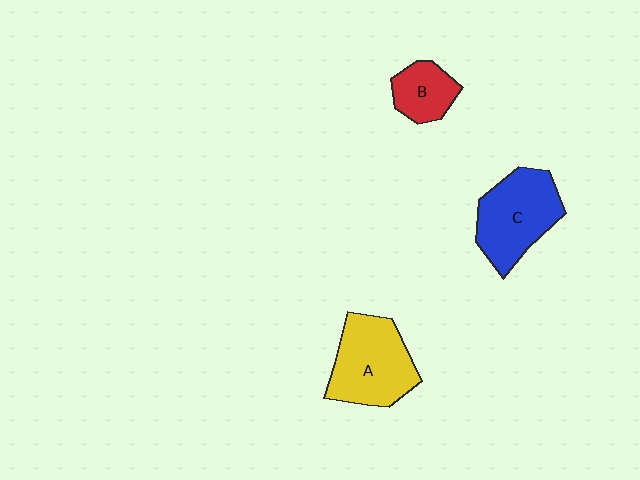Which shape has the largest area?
Shape A (yellow).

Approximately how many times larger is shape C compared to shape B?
Approximately 2.0 times.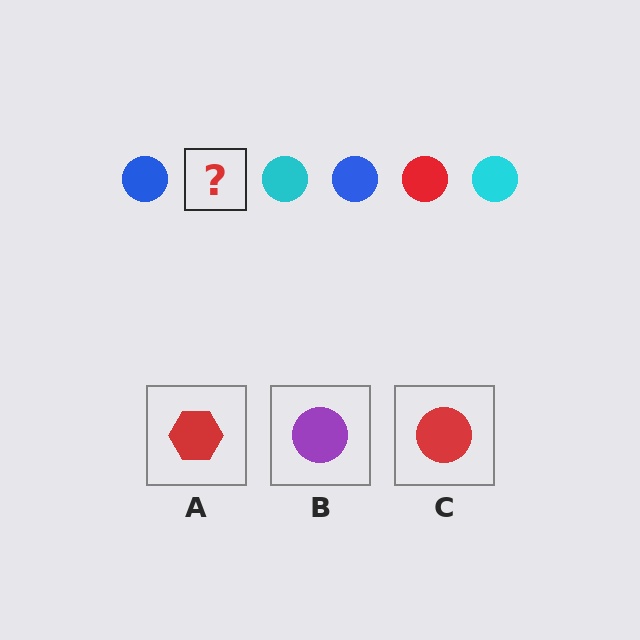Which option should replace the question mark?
Option C.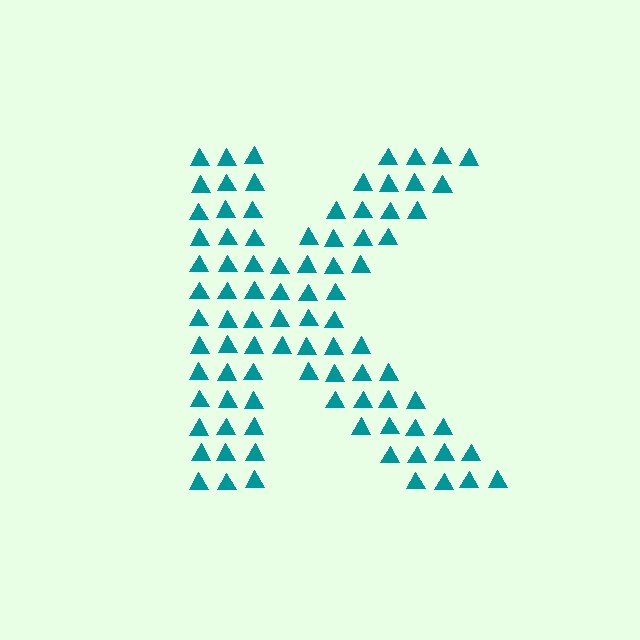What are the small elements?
The small elements are triangles.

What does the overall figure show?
The overall figure shows the letter K.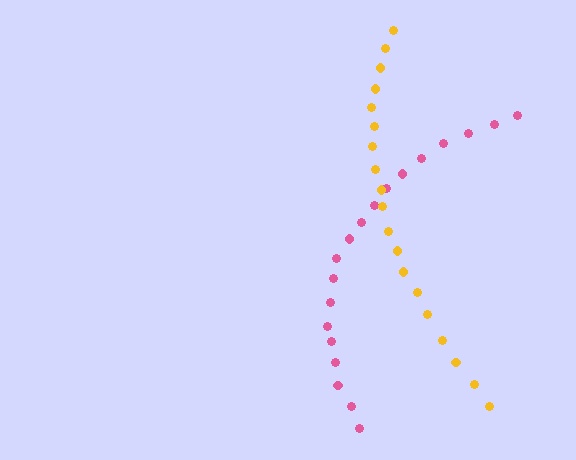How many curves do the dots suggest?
There are 2 distinct paths.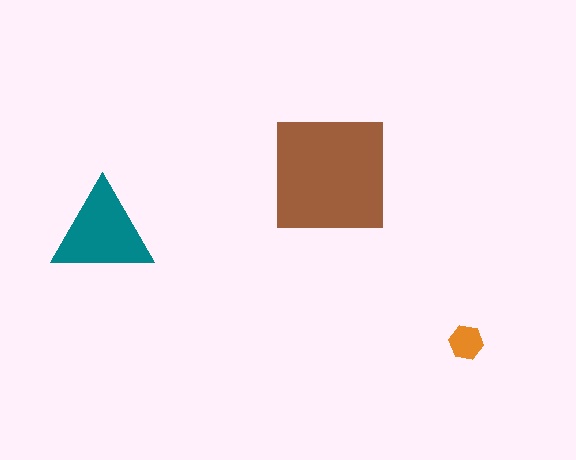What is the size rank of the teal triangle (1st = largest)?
2nd.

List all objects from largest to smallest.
The brown square, the teal triangle, the orange hexagon.